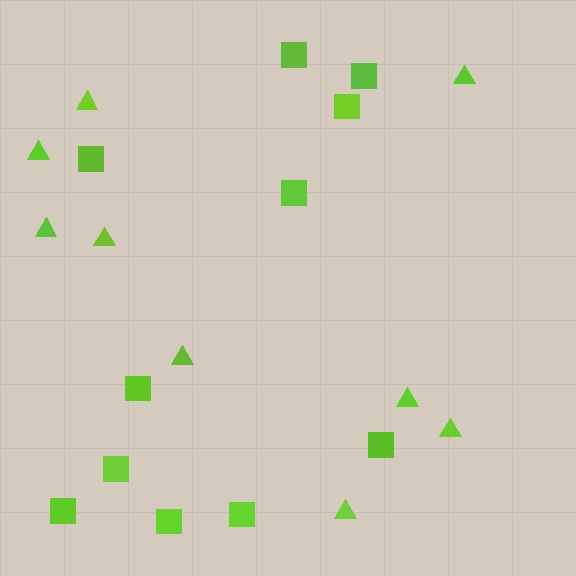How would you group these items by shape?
There are 2 groups: one group of squares (11) and one group of triangles (9).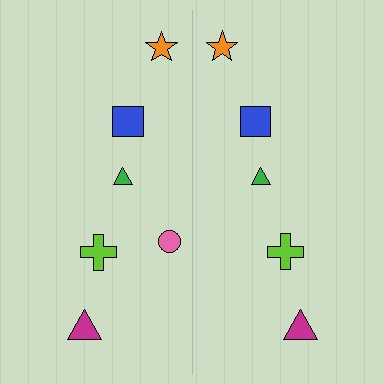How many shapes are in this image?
There are 11 shapes in this image.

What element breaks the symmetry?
A pink circle is missing from the right side.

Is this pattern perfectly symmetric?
No, the pattern is not perfectly symmetric. A pink circle is missing from the right side.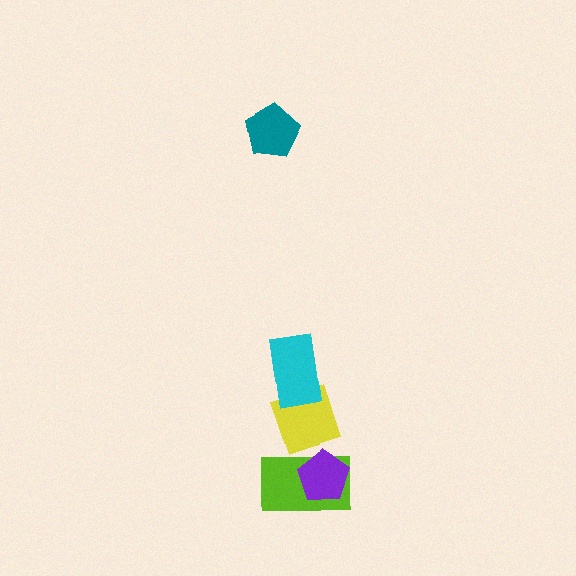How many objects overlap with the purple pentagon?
2 objects overlap with the purple pentagon.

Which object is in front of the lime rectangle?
The purple pentagon is in front of the lime rectangle.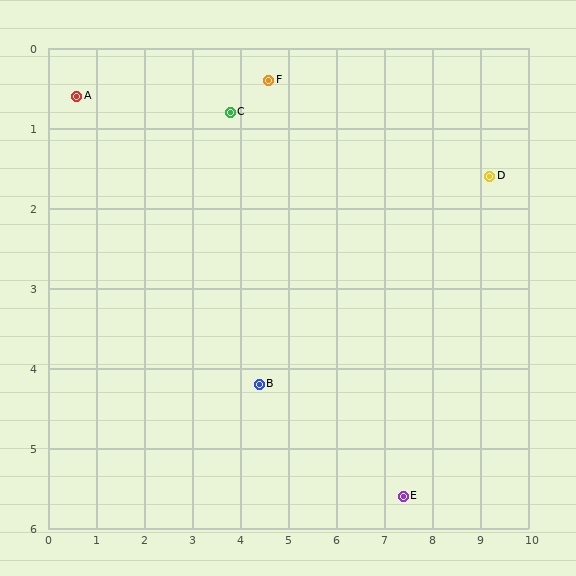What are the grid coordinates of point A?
Point A is at approximately (0.6, 0.6).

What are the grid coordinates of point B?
Point B is at approximately (4.4, 4.2).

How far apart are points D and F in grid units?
Points D and F are about 4.8 grid units apart.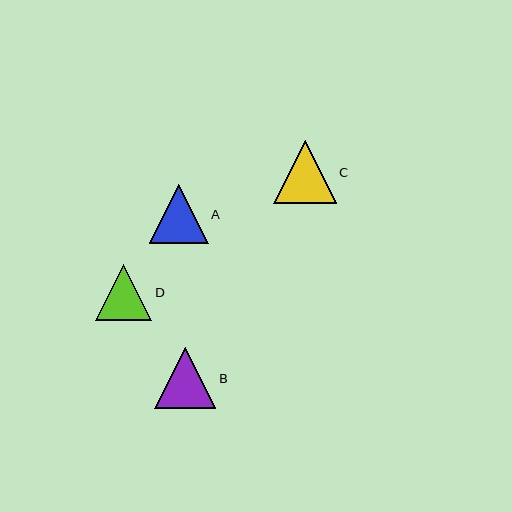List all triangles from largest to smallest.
From largest to smallest: C, B, A, D.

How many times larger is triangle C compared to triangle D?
Triangle C is approximately 1.1 times the size of triangle D.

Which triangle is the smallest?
Triangle D is the smallest with a size of approximately 56 pixels.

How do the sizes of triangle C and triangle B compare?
Triangle C and triangle B are approximately the same size.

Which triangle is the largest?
Triangle C is the largest with a size of approximately 63 pixels.